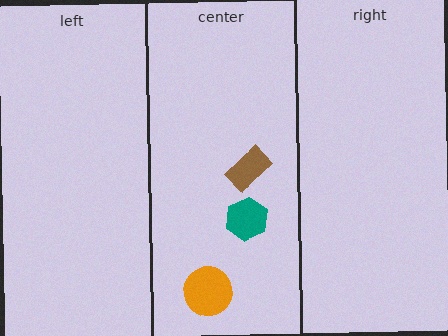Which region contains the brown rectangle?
The center region.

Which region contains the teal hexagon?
The center region.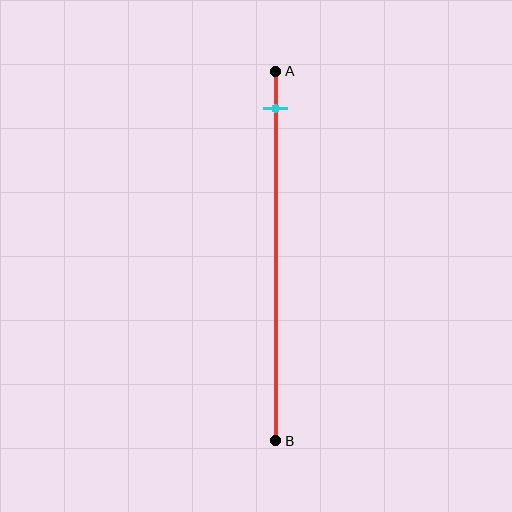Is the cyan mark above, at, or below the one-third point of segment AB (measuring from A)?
The cyan mark is above the one-third point of segment AB.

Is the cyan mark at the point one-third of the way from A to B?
No, the mark is at about 10% from A, not at the 33% one-third point.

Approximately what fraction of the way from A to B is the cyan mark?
The cyan mark is approximately 10% of the way from A to B.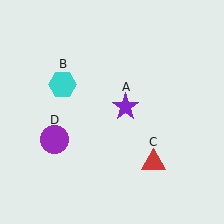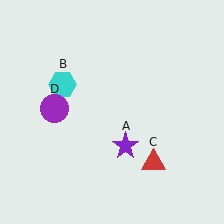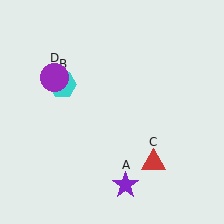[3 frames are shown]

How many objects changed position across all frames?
2 objects changed position: purple star (object A), purple circle (object D).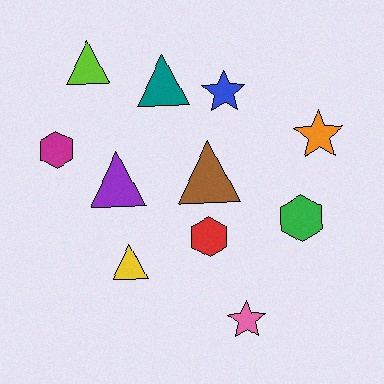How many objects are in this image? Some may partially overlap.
There are 11 objects.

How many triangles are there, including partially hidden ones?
There are 5 triangles.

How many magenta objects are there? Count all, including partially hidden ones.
There is 1 magenta object.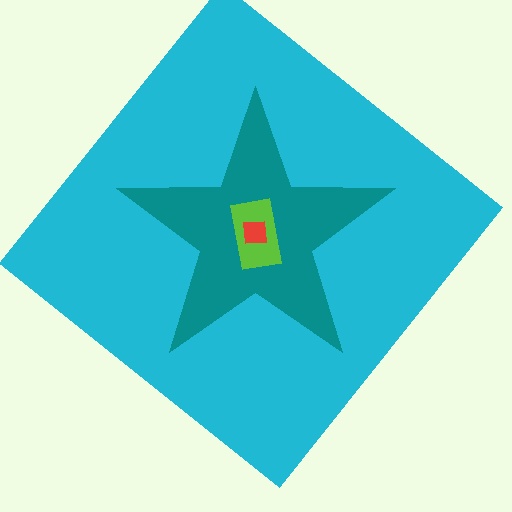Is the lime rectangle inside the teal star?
Yes.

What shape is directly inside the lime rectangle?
The red square.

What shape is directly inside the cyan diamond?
The teal star.